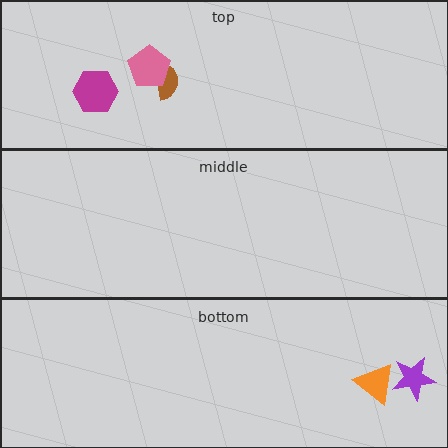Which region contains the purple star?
The bottom region.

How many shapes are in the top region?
3.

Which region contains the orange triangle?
The bottom region.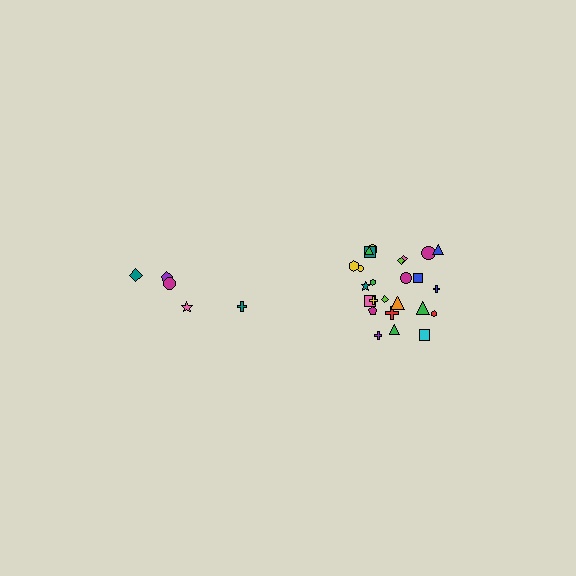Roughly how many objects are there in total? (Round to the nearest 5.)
Roughly 30 objects in total.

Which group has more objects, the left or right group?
The right group.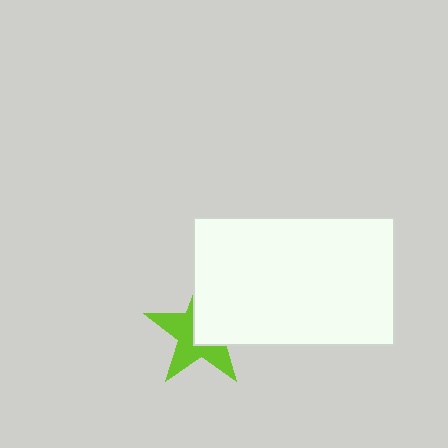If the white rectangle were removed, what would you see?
You would see the complete lime star.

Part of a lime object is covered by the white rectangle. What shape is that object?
It is a star.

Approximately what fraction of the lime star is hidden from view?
Roughly 46% of the lime star is hidden behind the white rectangle.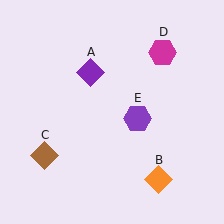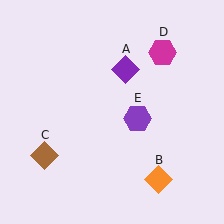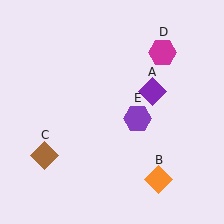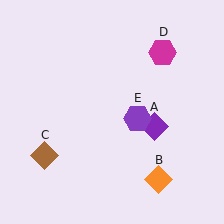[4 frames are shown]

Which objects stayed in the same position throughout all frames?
Orange diamond (object B) and brown diamond (object C) and magenta hexagon (object D) and purple hexagon (object E) remained stationary.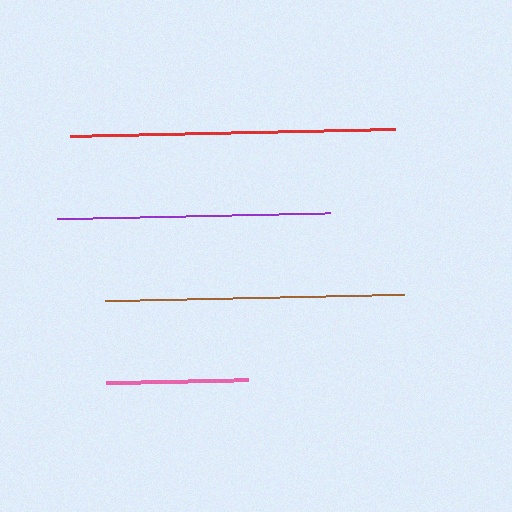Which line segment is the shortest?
The pink line is the shortest at approximately 142 pixels.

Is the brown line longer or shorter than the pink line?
The brown line is longer than the pink line.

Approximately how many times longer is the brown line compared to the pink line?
The brown line is approximately 2.1 times the length of the pink line.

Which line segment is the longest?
The red line is the longest at approximately 325 pixels.